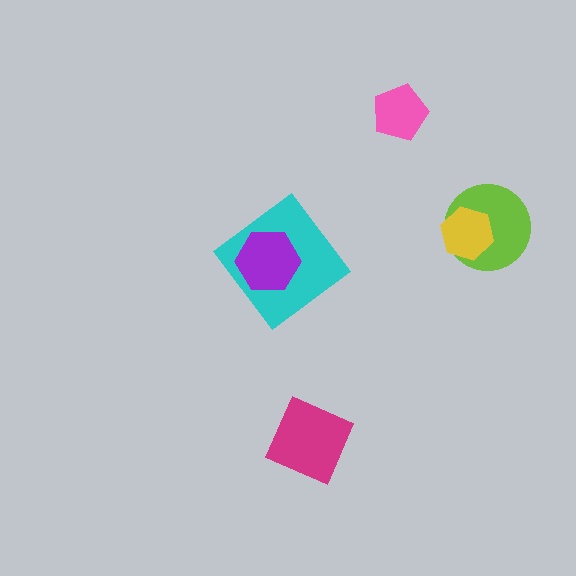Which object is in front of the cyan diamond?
The purple hexagon is in front of the cyan diamond.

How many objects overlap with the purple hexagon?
1 object overlaps with the purple hexagon.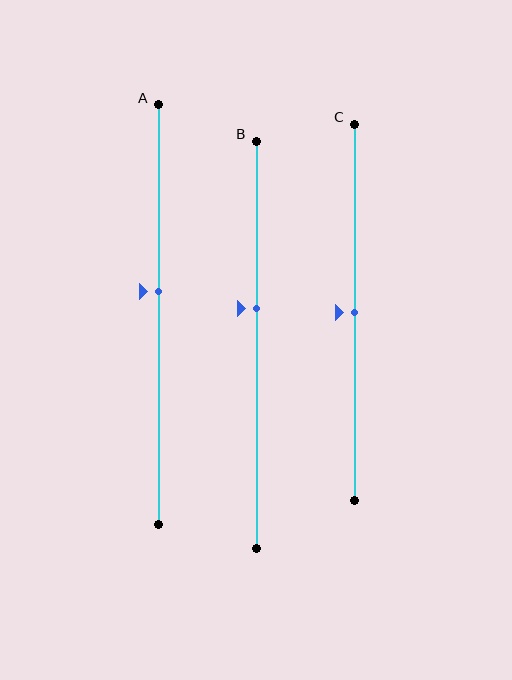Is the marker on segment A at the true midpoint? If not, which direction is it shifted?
No, the marker on segment A is shifted upward by about 5% of the segment length.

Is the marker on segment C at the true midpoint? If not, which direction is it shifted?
Yes, the marker on segment C is at the true midpoint.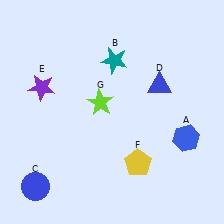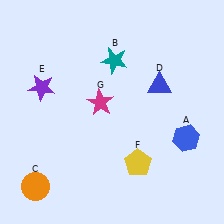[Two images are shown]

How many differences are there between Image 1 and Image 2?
There are 2 differences between the two images.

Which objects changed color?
C changed from blue to orange. G changed from lime to magenta.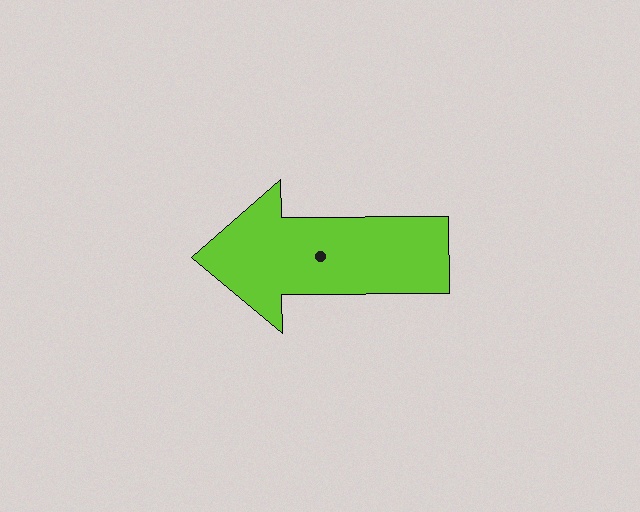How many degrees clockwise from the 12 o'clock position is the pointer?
Approximately 269 degrees.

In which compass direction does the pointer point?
West.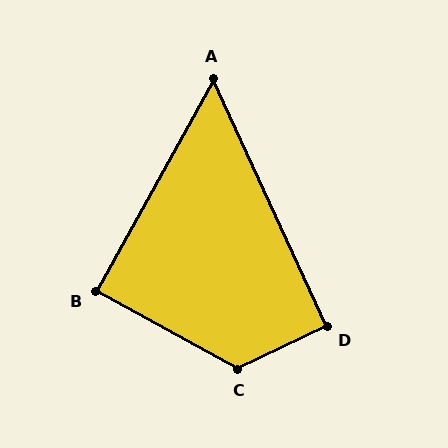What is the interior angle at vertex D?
Approximately 90 degrees (approximately right).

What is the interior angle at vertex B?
Approximately 90 degrees (approximately right).